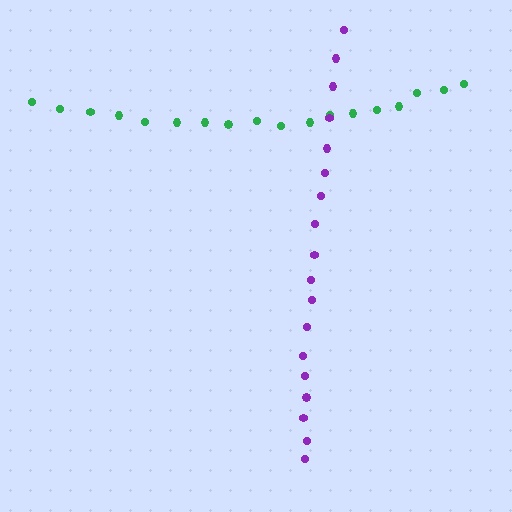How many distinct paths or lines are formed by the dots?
There are 2 distinct paths.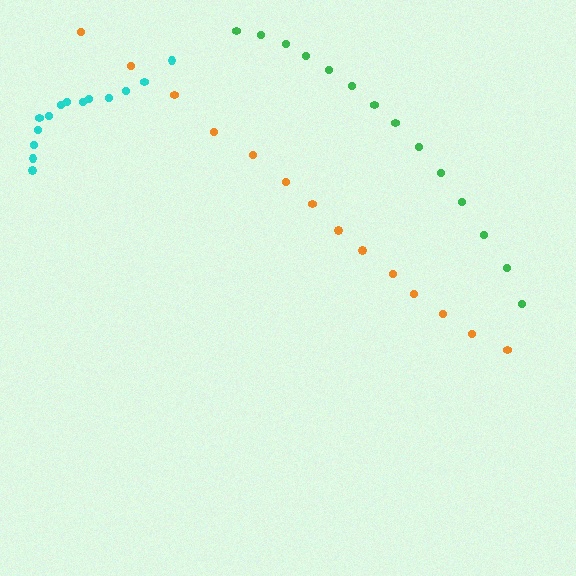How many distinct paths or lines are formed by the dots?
There are 3 distinct paths.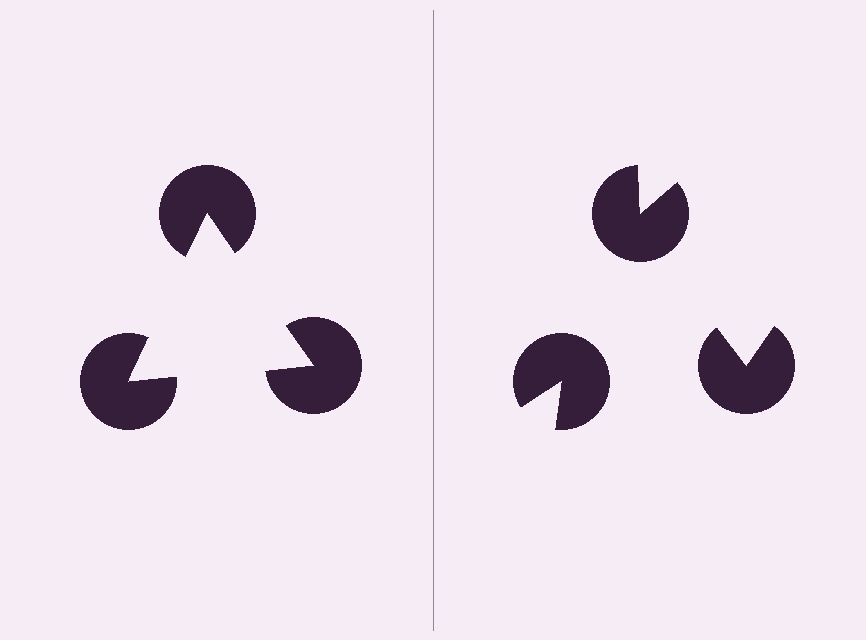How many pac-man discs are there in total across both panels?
6 — 3 on each side.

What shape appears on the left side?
An illusory triangle.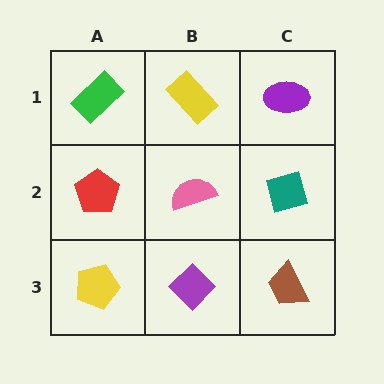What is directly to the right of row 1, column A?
A yellow rectangle.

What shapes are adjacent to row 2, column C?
A purple ellipse (row 1, column C), a brown trapezoid (row 3, column C), a pink semicircle (row 2, column B).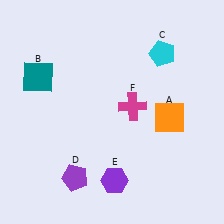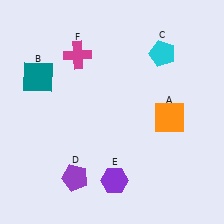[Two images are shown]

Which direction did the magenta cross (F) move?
The magenta cross (F) moved left.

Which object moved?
The magenta cross (F) moved left.